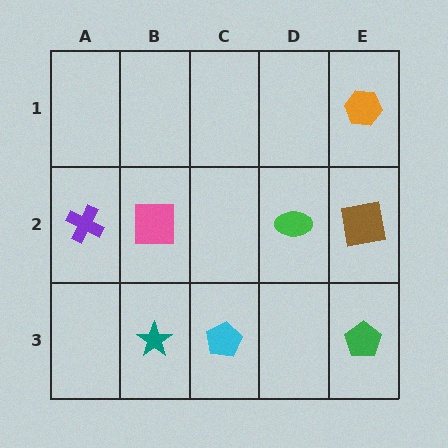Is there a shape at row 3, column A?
No, that cell is empty.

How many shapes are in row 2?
4 shapes.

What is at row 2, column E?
A brown square.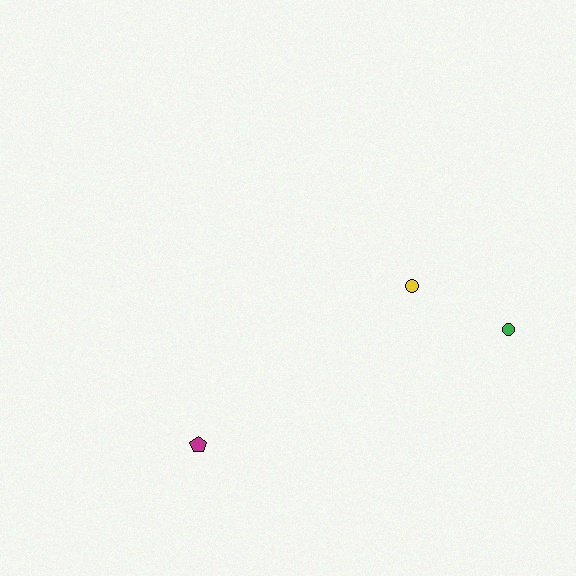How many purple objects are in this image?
There are no purple objects.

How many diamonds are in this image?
There are no diamonds.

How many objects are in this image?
There are 3 objects.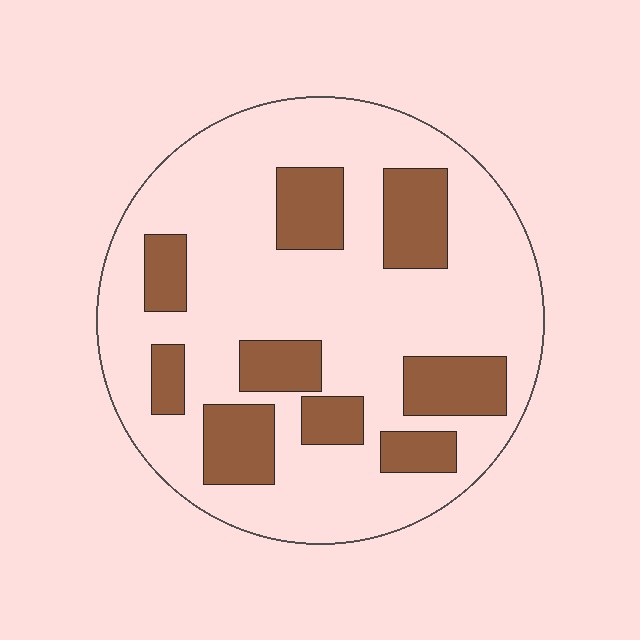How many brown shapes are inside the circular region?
9.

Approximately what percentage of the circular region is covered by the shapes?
Approximately 25%.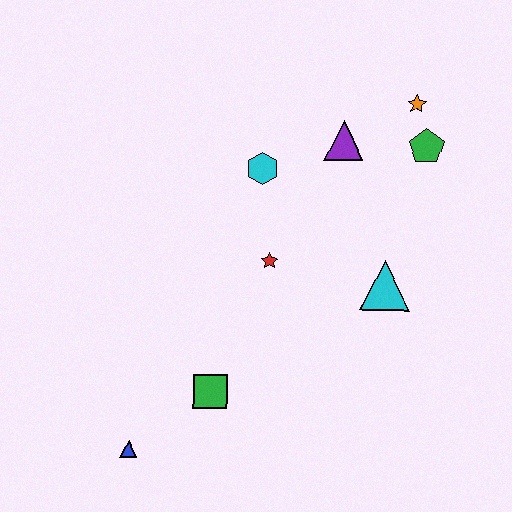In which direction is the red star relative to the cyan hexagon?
The red star is below the cyan hexagon.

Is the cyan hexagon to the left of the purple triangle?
Yes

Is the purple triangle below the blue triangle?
No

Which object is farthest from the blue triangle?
The orange star is farthest from the blue triangle.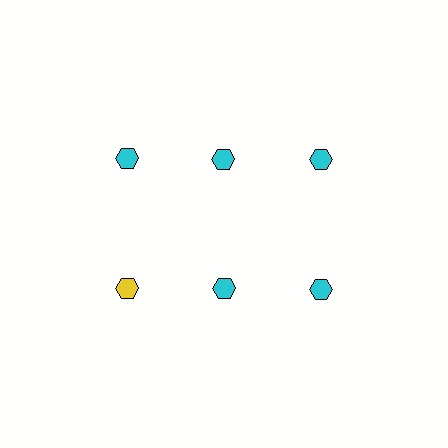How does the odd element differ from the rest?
It has a different color: yellow instead of cyan.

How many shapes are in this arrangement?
There are 6 shapes arranged in a grid pattern.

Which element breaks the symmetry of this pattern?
The yellow hexagon in the second row, leftmost column breaks the symmetry. All other shapes are cyan hexagons.